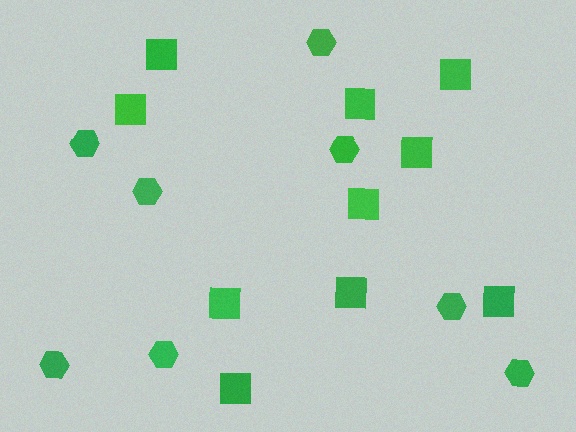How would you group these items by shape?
There are 2 groups: one group of squares (10) and one group of hexagons (8).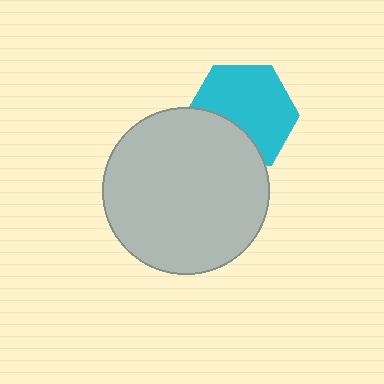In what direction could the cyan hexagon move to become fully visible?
The cyan hexagon could move up. That would shift it out from behind the light gray circle entirely.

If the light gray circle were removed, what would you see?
You would see the complete cyan hexagon.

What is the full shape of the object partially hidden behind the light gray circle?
The partially hidden object is a cyan hexagon.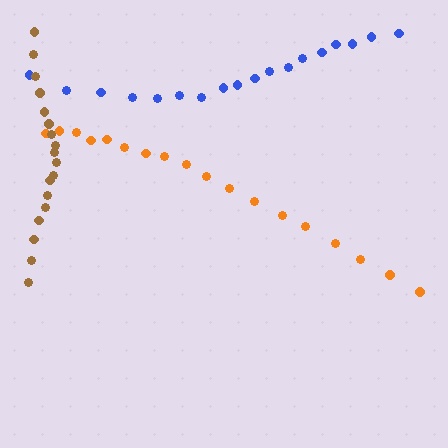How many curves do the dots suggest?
There are 3 distinct paths.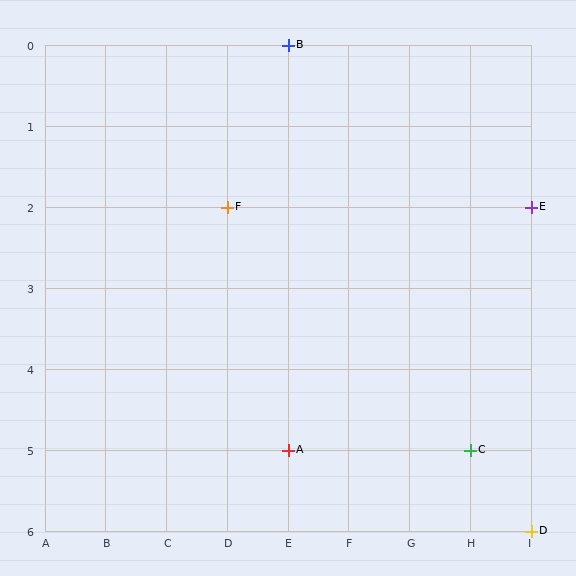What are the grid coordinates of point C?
Point C is at grid coordinates (H, 5).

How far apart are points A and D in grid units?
Points A and D are 4 columns and 1 row apart (about 4.1 grid units diagonally).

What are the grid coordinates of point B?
Point B is at grid coordinates (E, 0).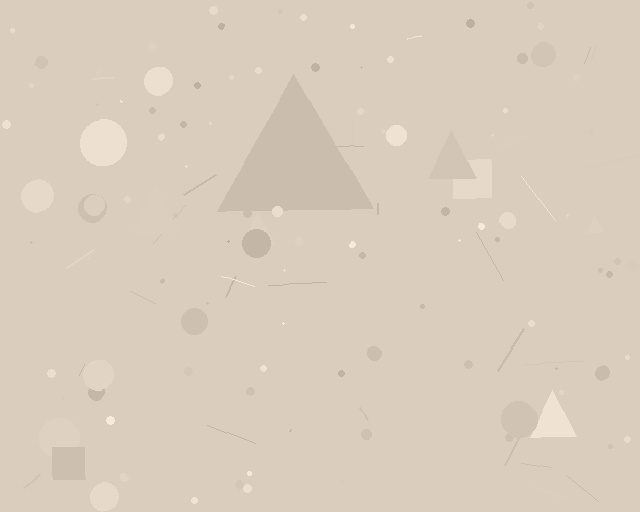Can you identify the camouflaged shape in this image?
The camouflaged shape is a triangle.